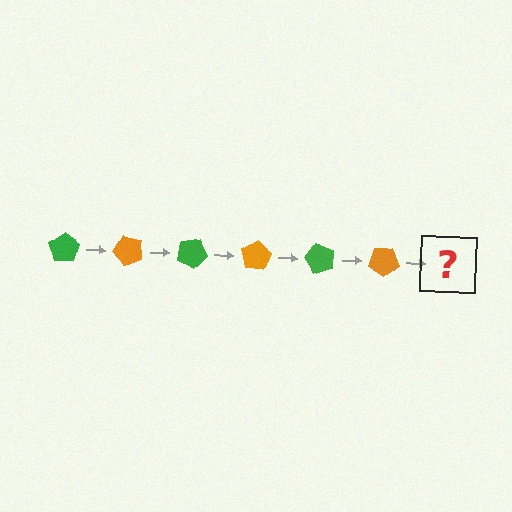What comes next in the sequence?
The next element should be a green pentagon, rotated 300 degrees from the start.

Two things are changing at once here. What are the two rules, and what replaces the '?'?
The two rules are that it rotates 50 degrees each step and the color cycles through green and orange. The '?' should be a green pentagon, rotated 300 degrees from the start.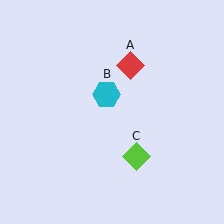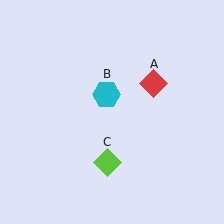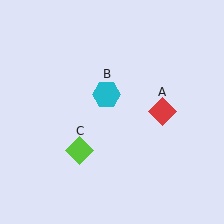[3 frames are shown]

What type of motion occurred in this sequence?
The red diamond (object A), lime diamond (object C) rotated clockwise around the center of the scene.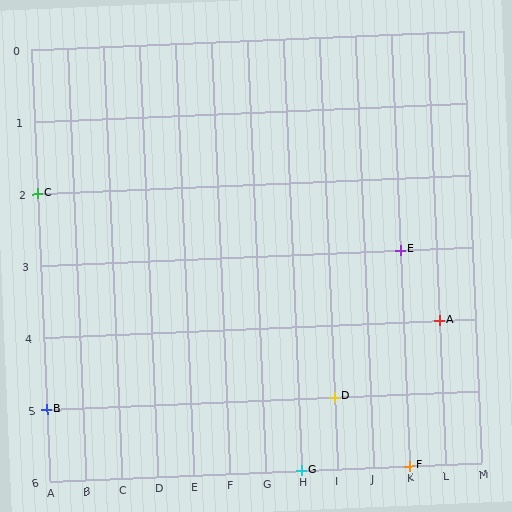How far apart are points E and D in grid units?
Points E and D are 2 columns and 2 rows apart (about 2.8 grid units diagonally).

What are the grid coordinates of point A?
Point A is at grid coordinates (L, 4).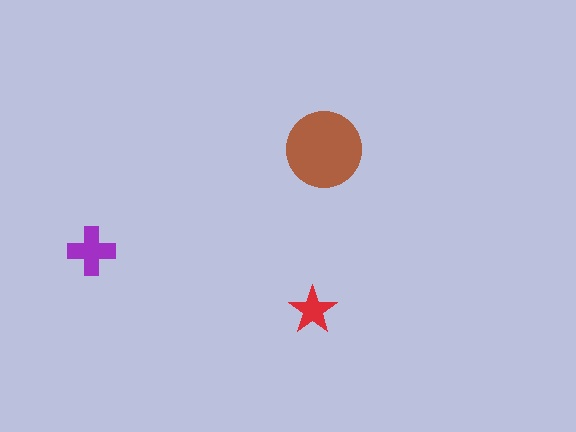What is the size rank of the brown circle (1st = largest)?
1st.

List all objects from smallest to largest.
The red star, the purple cross, the brown circle.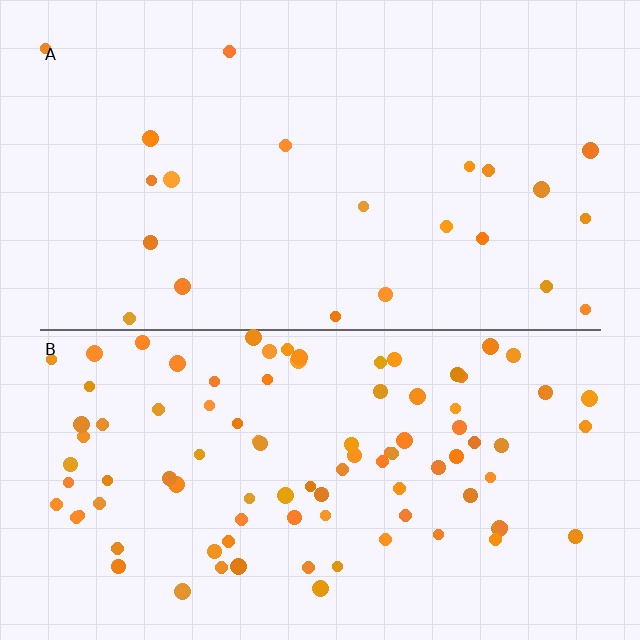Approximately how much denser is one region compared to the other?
Approximately 4.1× — region B over region A.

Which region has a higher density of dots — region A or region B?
B (the bottom).